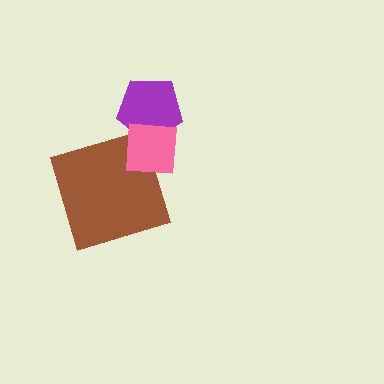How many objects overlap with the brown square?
1 object overlaps with the brown square.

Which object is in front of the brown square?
The pink square is in front of the brown square.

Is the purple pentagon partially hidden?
Yes, it is partially covered by another shape.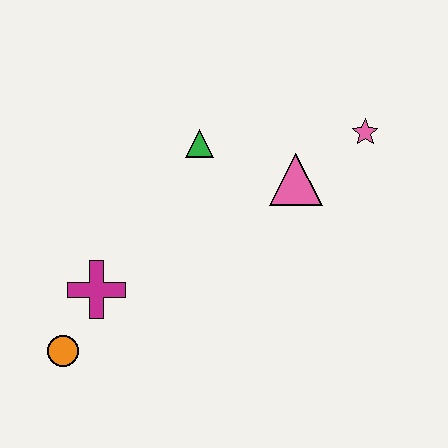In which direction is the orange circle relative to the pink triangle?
The orange circle is to the left of the pink triangle.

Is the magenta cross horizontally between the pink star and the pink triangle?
No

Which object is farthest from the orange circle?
The pink star is farthest from the orange circle.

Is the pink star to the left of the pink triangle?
No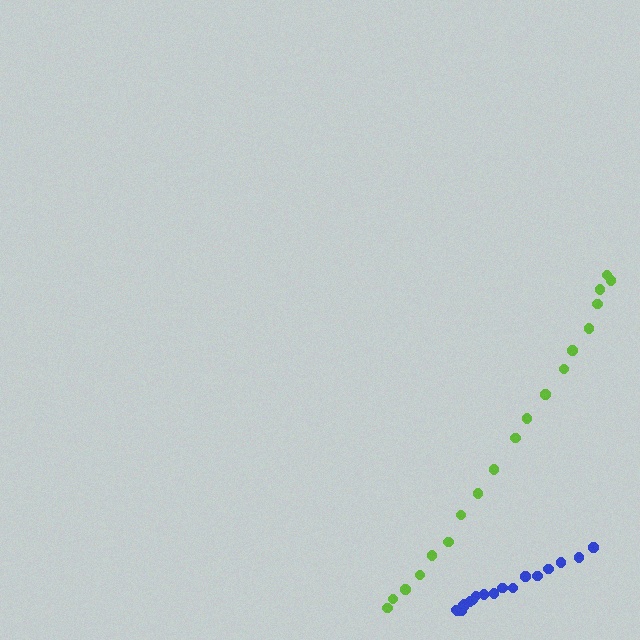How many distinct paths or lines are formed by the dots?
There are 2 distinct paths.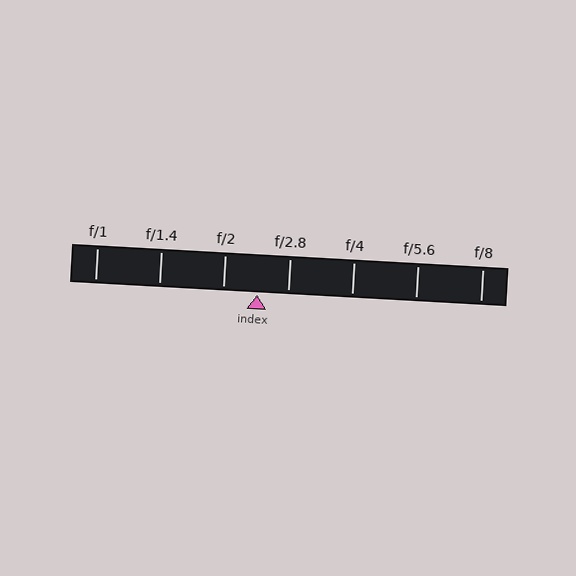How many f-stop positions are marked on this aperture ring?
There are 7 f-stop positions marked.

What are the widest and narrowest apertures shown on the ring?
The widest aperture shown is f/1 and the narrowest is f/8.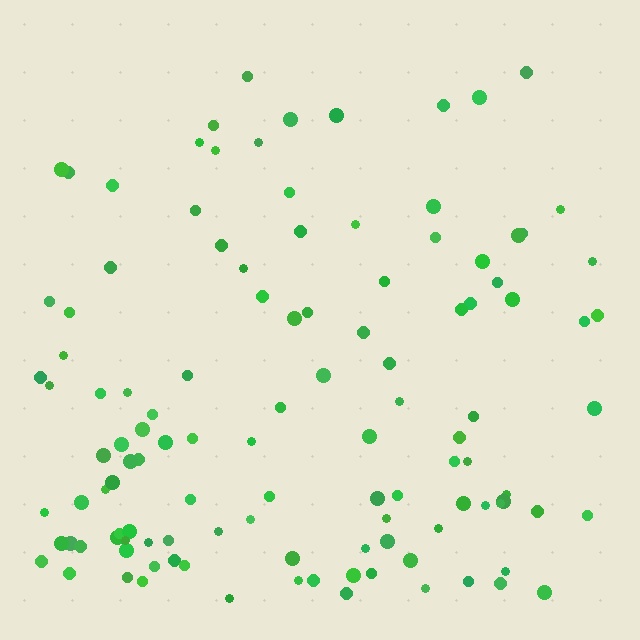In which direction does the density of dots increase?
From top to bottom, with the bottom side densest.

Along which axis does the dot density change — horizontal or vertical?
Vertical.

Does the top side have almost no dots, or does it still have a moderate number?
Still a moderate number, just noticeably fewer than the bottom.